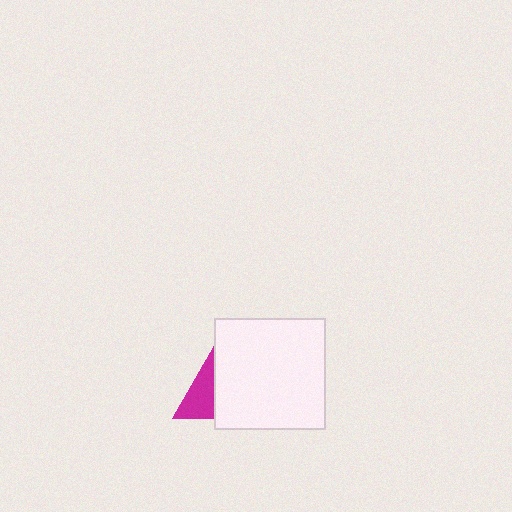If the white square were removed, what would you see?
You would see the complete magenta triangle.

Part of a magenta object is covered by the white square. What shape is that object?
It is a triangle.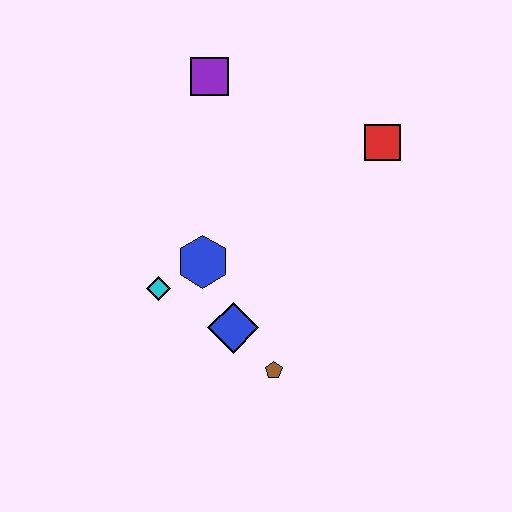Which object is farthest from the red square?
The cyan diamond is farthest from the red square.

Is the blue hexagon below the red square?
Yes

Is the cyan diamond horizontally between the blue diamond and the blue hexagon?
No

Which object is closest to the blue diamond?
The brown pentagon is closest to the blue diamond.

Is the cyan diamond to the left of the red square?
Yes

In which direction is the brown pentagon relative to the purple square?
The brown pentagon is below the purple square.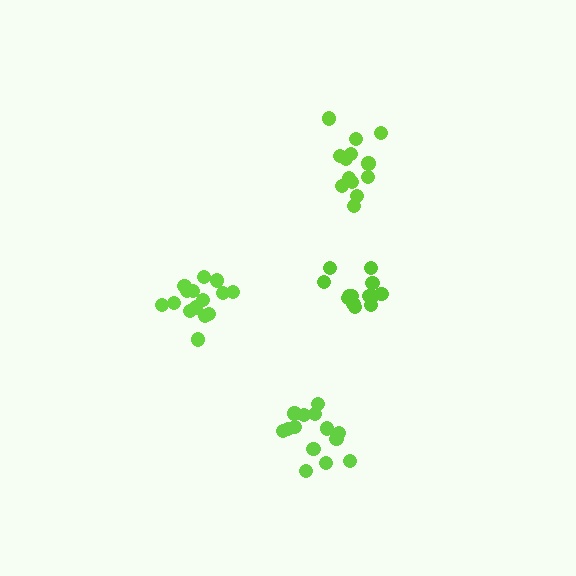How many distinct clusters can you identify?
There are 4 distinct clusters.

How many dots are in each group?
Group 1: 13 dots, Group 2: 15 dots, Group 3: 14 dots, Group 4: 13 dots (55 total).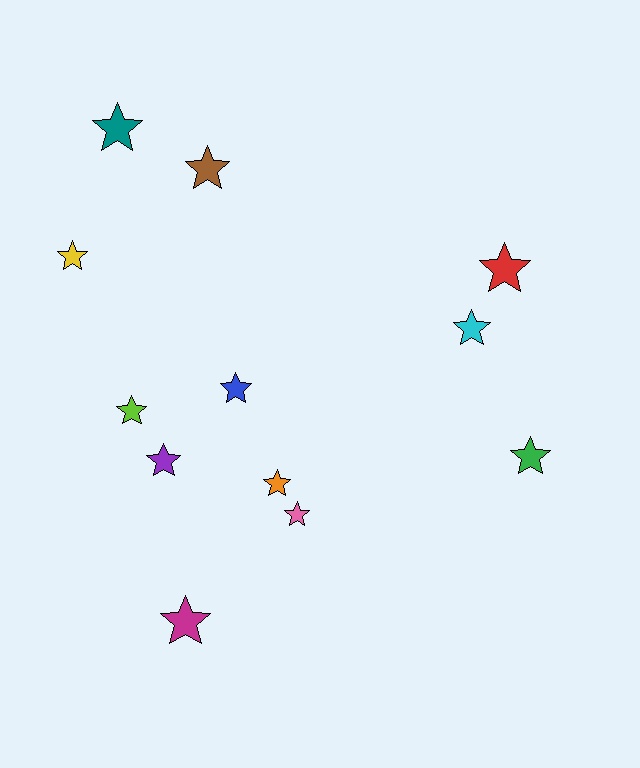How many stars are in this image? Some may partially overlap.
There are 12 stars.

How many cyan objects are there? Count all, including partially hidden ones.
There is 1 cyan object.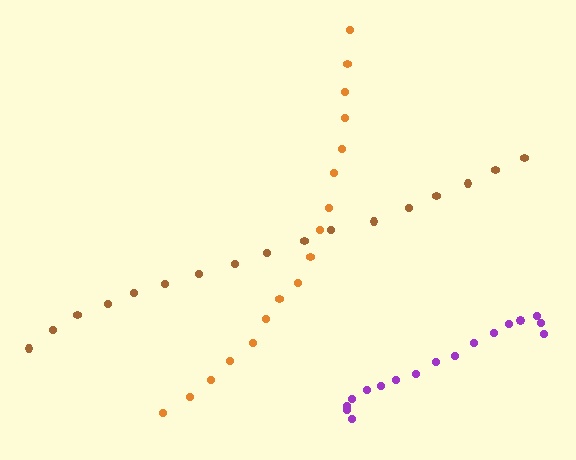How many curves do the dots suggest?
There are 3 distinct paths.